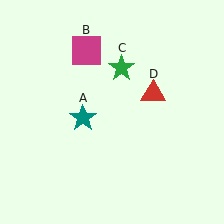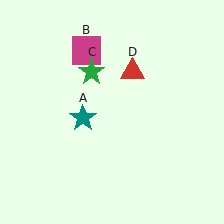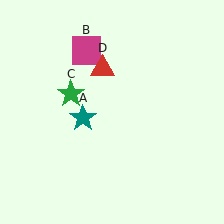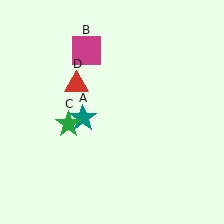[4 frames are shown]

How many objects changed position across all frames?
2 objects changed position: green star (object C), red triangle (object D).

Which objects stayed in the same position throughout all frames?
Teal star (object A) and magenta square (object B) remained stationary.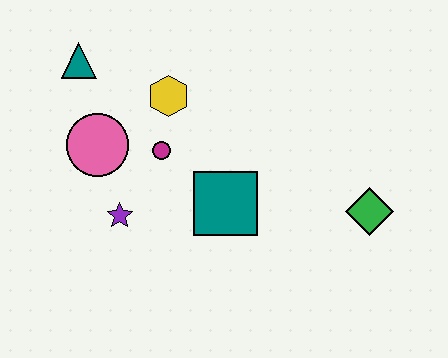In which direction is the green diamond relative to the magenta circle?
The green diamond is to the right of the magenta circle.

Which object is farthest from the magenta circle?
The green diamond is farthest from the magenta circle.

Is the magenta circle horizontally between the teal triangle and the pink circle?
No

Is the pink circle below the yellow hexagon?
Yes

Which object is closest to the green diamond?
The teal square is closest to the green diamond.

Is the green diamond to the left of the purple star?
No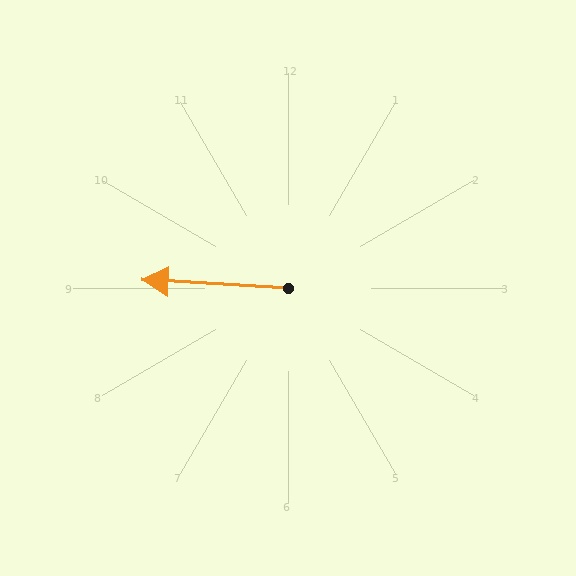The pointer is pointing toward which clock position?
Roughly 9 o'clock.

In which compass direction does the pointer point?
West.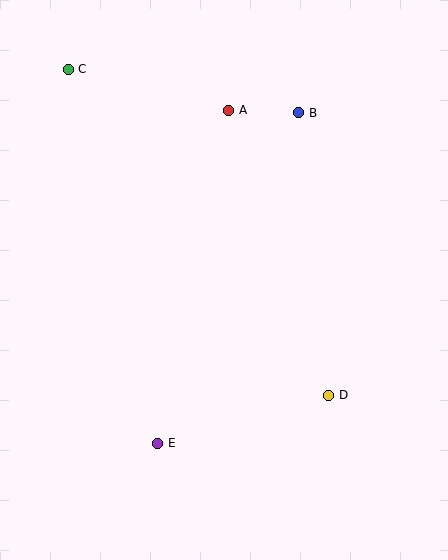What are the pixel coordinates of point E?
Point E is at (158, 443).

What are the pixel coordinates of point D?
Point D is at (329, 395).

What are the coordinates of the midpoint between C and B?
The midpoint between C and B is at (183, 91).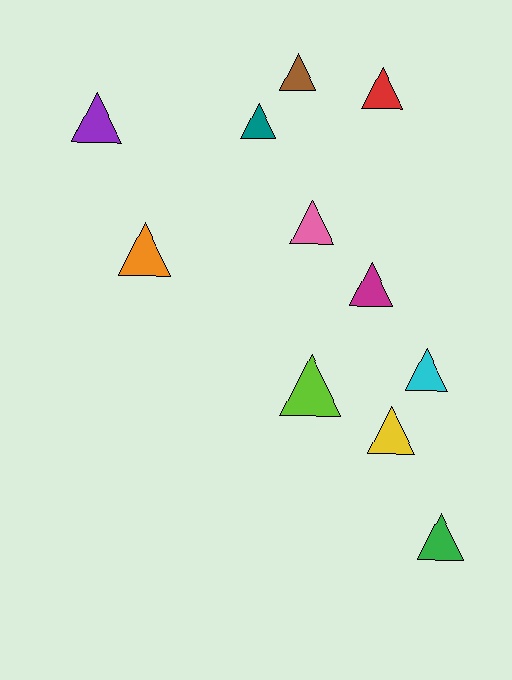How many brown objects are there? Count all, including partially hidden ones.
There is 1 brown object.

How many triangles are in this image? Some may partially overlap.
There are 11 triangles.